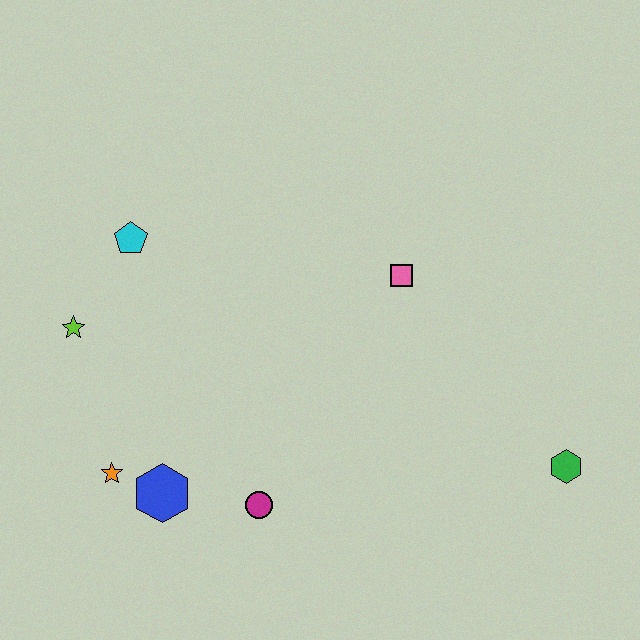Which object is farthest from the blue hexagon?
The green hexagon is farthest from the blue hexagon.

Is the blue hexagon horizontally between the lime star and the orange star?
No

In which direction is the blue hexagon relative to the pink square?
The blue hexagon is to the left of the pink square.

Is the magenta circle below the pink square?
Yes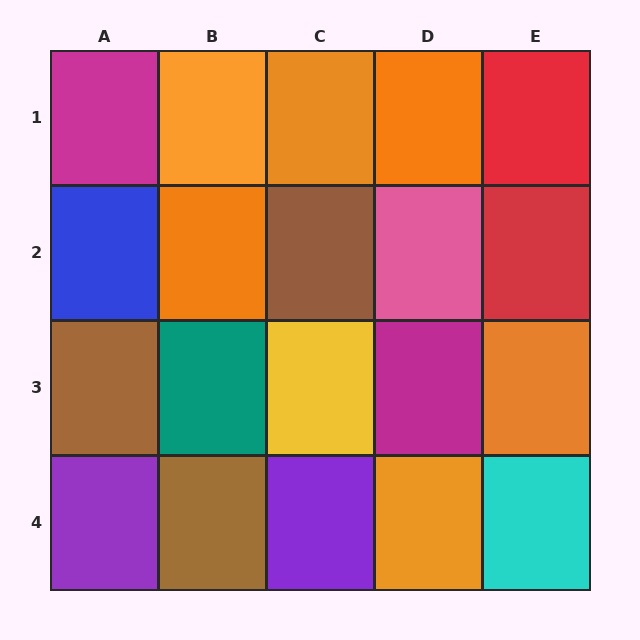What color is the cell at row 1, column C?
Orange.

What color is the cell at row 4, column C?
Purple.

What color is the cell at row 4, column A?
Purple.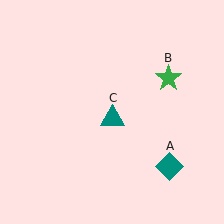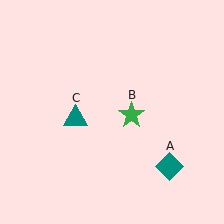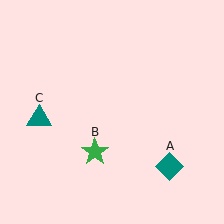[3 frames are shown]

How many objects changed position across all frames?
2 objects changed position: green star (object B), teal triangle (object C).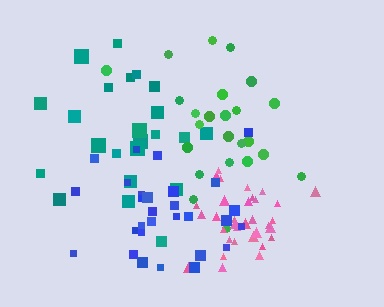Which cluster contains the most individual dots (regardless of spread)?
Pink (34).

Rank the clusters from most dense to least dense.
pink, blue, green, teal.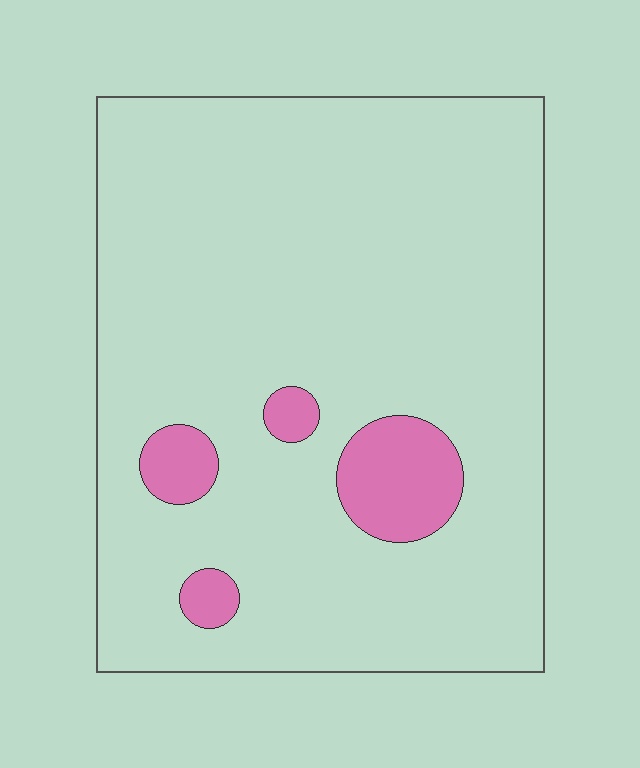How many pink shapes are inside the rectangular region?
4.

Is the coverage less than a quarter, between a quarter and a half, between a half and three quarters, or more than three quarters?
Less than a quarter.